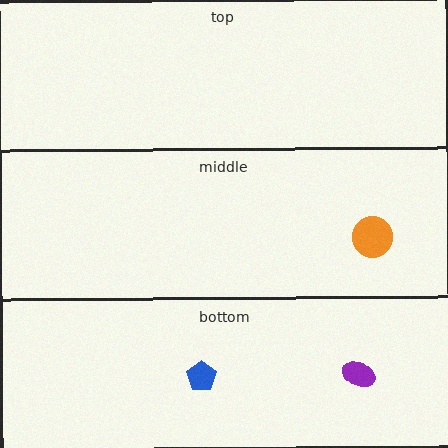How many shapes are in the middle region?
1.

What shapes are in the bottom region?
The blue pentagon, the purple ellipse.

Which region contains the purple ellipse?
The bottom region.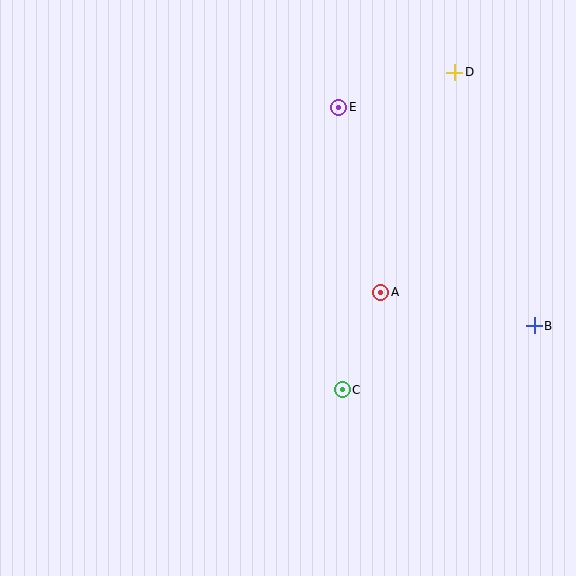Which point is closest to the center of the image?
Point A at (381, 292) is closest to the center.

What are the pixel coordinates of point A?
Point A is at (381, 292).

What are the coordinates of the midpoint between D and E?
The midpoint between D and E is at (397, 90).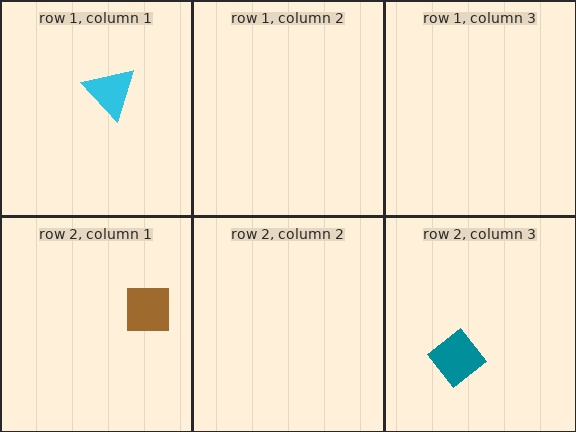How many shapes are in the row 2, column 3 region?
1.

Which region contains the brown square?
The row 2, column 1 region.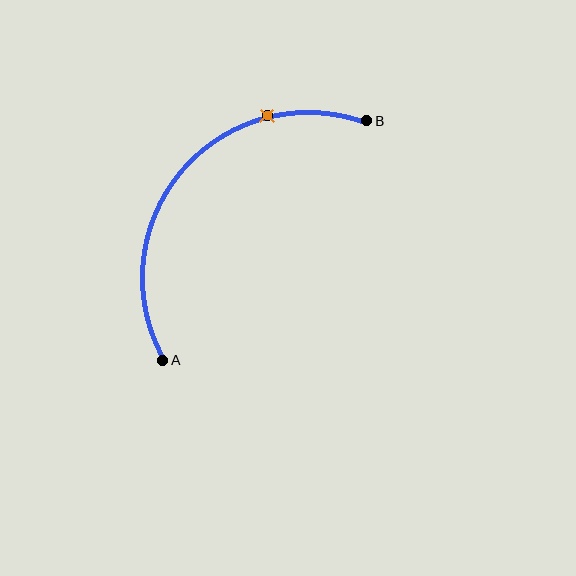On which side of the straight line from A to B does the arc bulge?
The arc bulges above and to the left of the straight line connecting A and B.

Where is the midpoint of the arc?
The arc midpoint is the point on the curve farthest from the straight line joining A and B. It sits above and to the left of that line.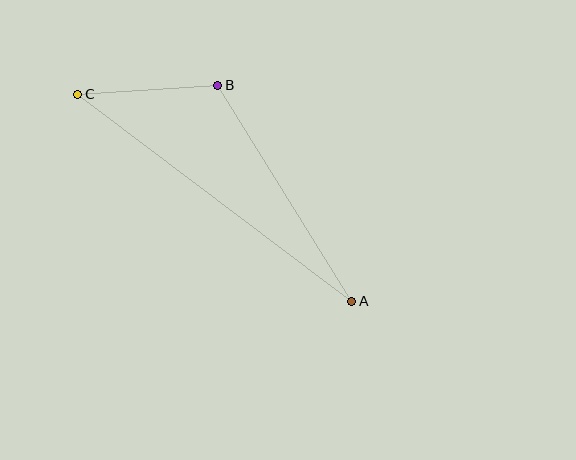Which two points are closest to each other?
Points B and C are closest to each other.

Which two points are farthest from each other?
Points A and C are farthest from each other.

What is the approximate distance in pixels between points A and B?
The distance between A and B is approximately 254 pixels.